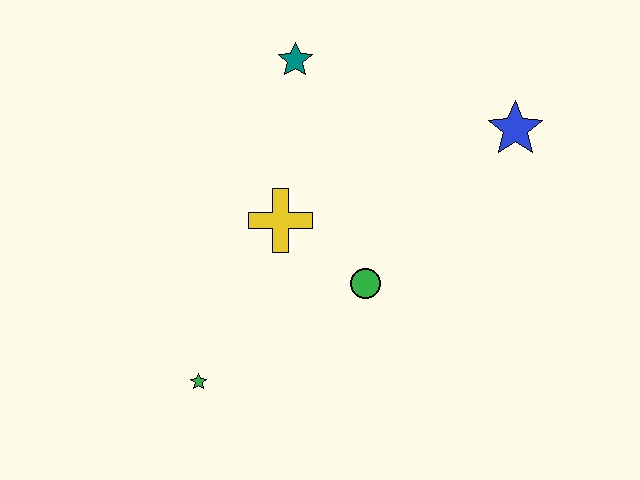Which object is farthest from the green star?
The blue star is farthest from the green star.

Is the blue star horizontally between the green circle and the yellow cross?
No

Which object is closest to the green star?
The yellow cross is closest to the green star.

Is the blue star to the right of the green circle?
Yes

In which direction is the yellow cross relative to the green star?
The yellow cross is above the green star.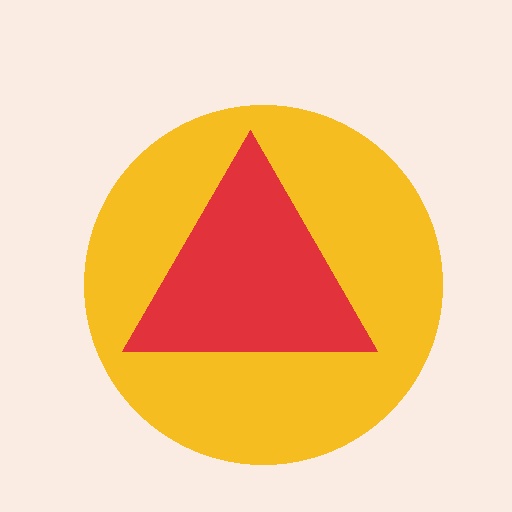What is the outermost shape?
The yellow circle.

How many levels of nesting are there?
2.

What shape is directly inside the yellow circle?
The red triangle.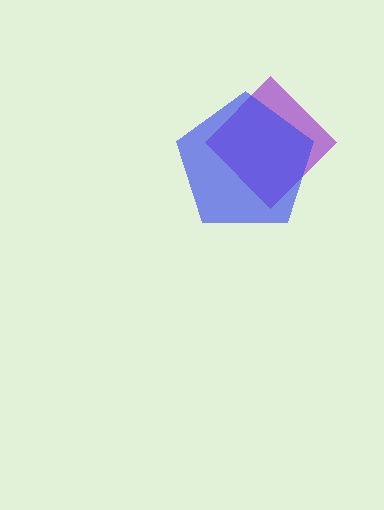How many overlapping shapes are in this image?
There are 2 overlapping shapes in the image.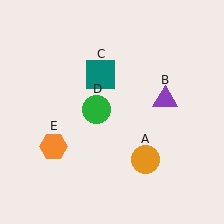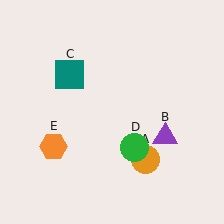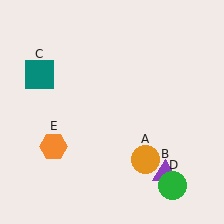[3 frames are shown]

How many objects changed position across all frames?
3 objects changed position: purple triangle (object B), teal square (object C), green circle (object D).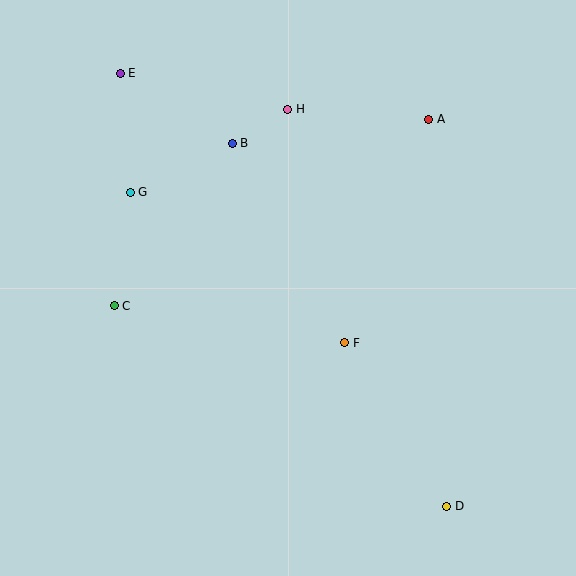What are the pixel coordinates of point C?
Point C is at (114, 306).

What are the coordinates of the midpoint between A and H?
The midpoint between A and H is at (358, 114).